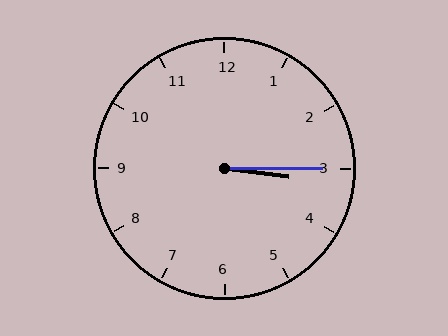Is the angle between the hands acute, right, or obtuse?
It is acute.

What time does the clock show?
3:15.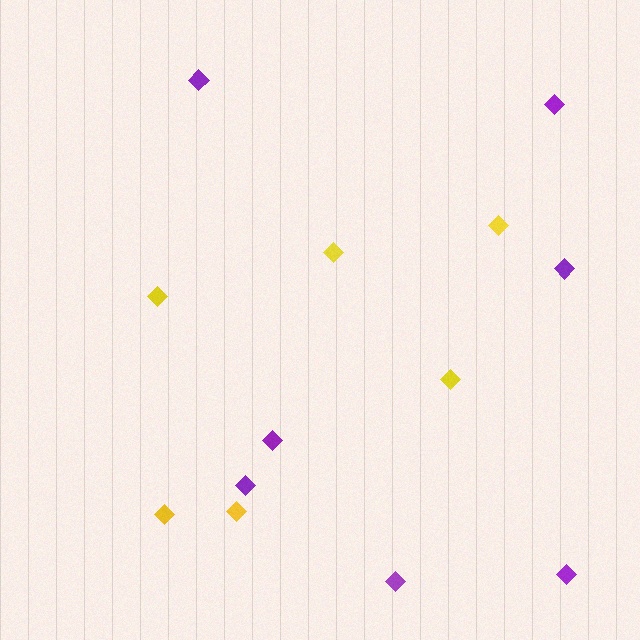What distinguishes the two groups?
There are 2 groups: one group of purple diamonds (7) and one group of yellow diamonds (6).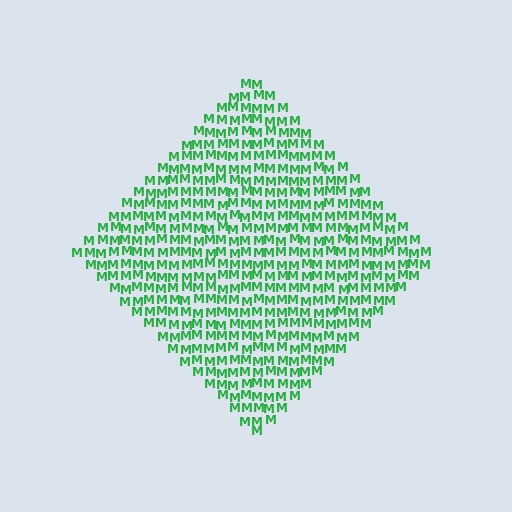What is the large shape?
The large shape is a diamond.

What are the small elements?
The small elements are letter M's.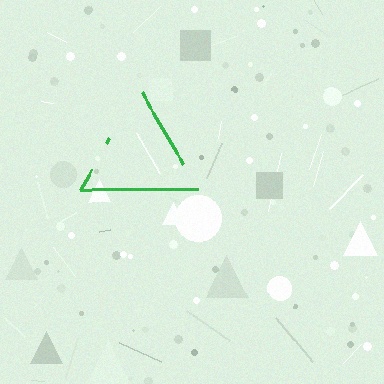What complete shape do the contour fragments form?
The contour fragments form a triangle.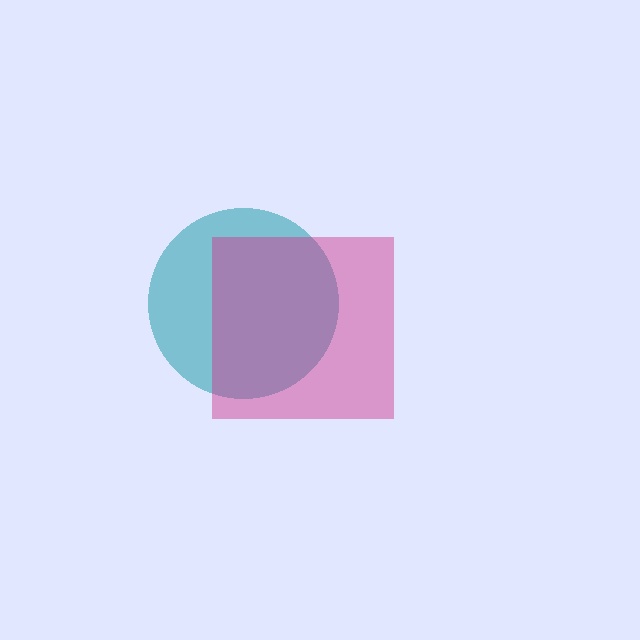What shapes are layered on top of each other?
The layered shapes are: a teal circle, a magenta square.